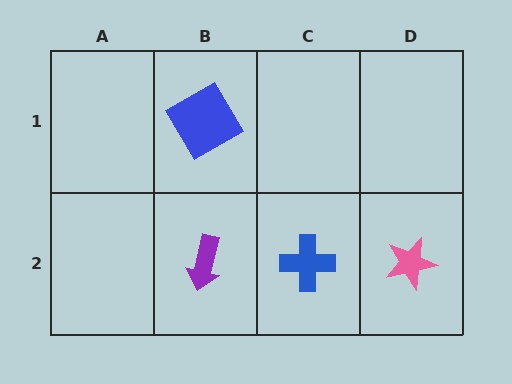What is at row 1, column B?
A blue square.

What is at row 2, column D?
A pink star.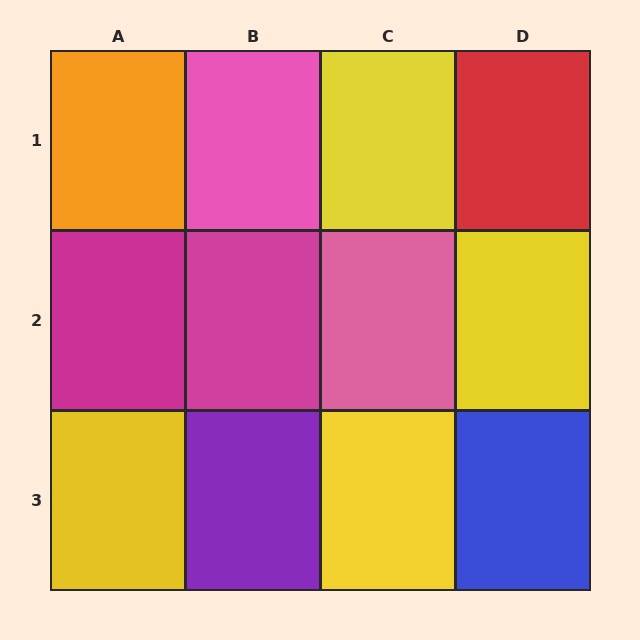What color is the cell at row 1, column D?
Red.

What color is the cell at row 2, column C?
Pink.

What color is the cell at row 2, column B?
Magenta.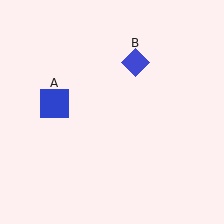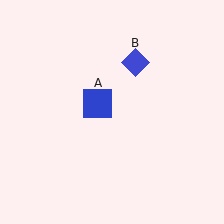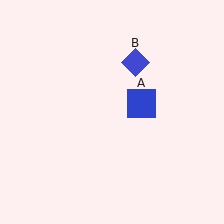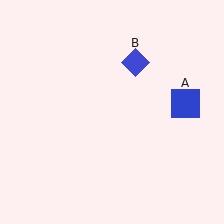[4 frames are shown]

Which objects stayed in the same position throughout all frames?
Blue diamond (object B) remained stationary.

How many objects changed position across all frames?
1 object changed position: blue square (object A).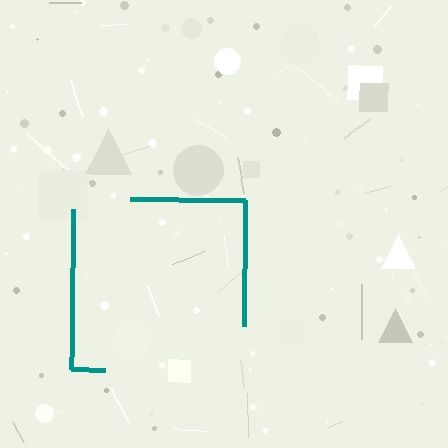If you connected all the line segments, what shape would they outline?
They would outline a square.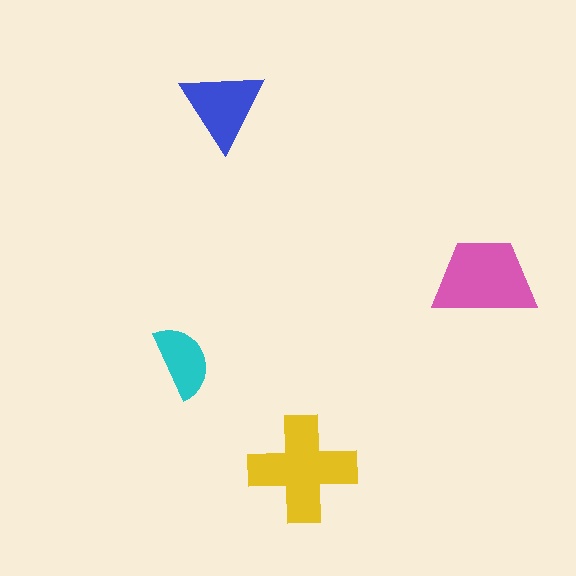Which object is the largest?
The yellow cross.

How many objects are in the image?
There are 4 objects in the image.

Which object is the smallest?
The cyan semicircle.